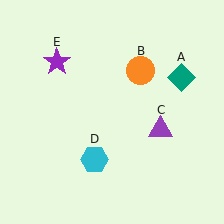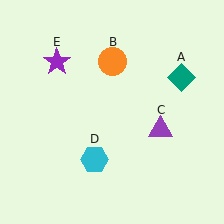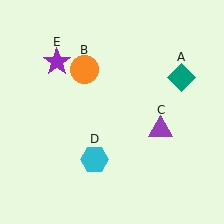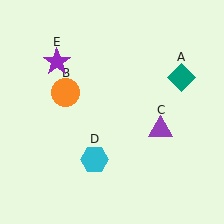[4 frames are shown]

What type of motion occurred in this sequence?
The orange circle (object B) rotated counterclockwise around the center of the scene.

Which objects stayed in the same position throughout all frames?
Teal diamond (object A) and purple triangle (object C) and cyan hexagon (object D) and purple star (object E) remained stationary.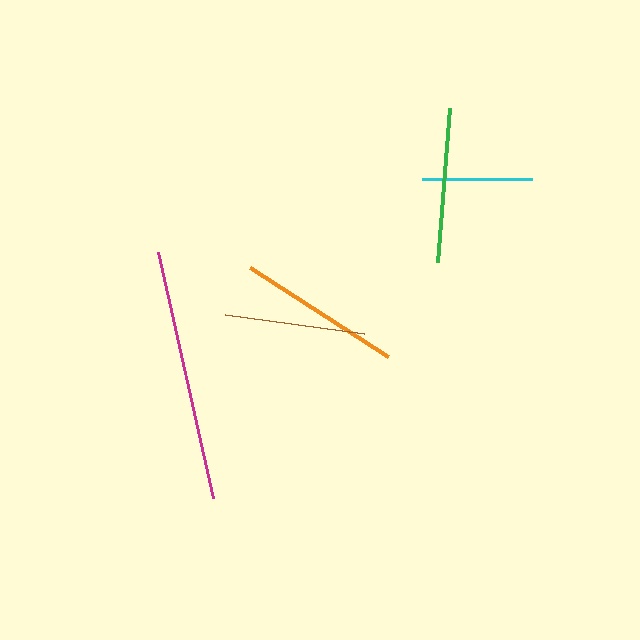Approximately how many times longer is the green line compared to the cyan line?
The green line is approximately 1.4 times the length of the cyan line.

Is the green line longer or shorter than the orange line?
The orange line is longer than the green line.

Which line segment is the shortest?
The cyan line is the shortest at approximately 110 pixels.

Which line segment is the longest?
The magenta line is the longest at approximately 252 pixels.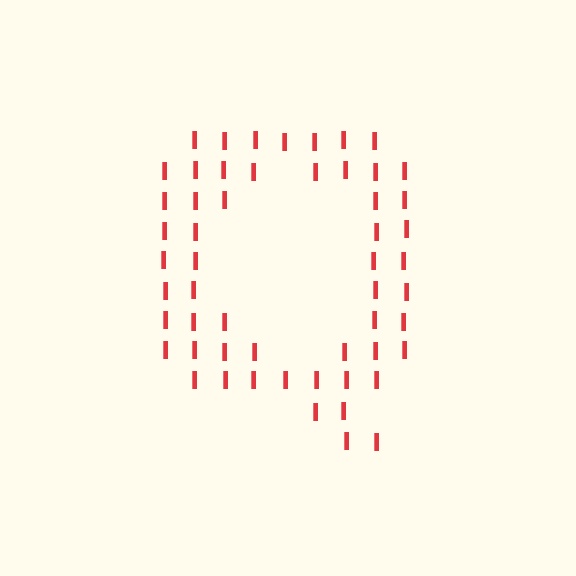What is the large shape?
The large shape is the letter Q.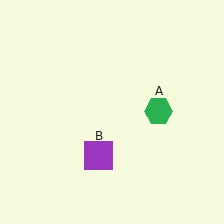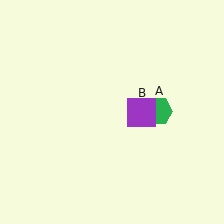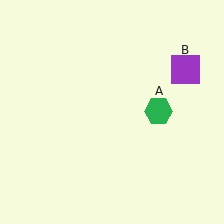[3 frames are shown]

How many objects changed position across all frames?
1 object changed position: purple square (object B).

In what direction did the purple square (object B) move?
The purple square (object B) moved up and to the right.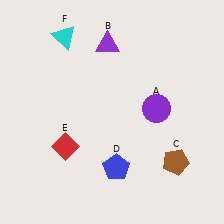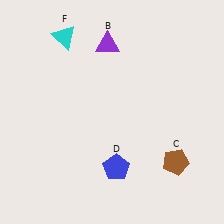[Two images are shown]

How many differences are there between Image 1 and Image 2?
There are 2 differences between the two images.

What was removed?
The purple circle (A), the red diamond (E) were removed in Image 2.